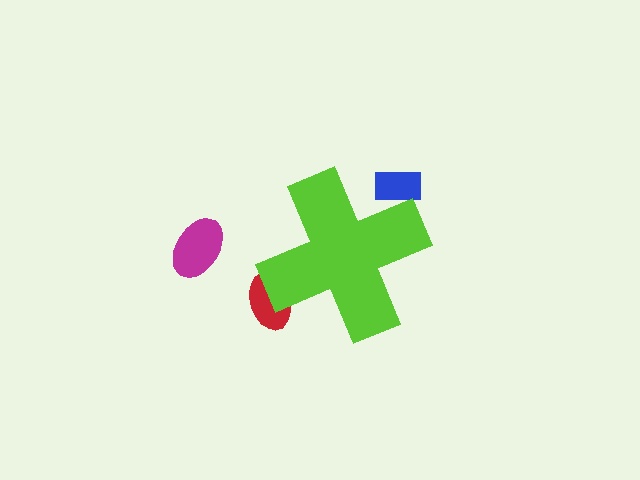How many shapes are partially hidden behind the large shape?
2 shapes are partially hidden.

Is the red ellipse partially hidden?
Yes, the red ellipse is partially hidden behind the lime cross.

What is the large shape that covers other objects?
A lime cross.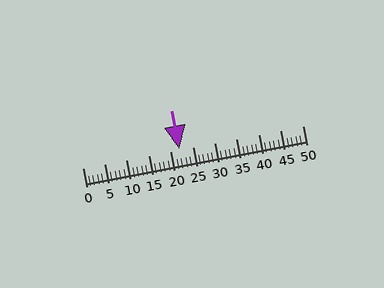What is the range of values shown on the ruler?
The ruler shows values from 0 to 50.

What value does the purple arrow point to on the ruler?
The purple arrow points to approximately 22.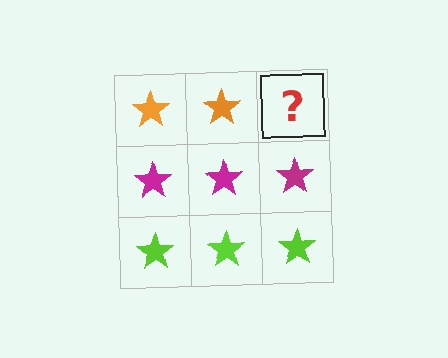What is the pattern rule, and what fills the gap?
The rule is that each row has a consistent color. The gap should be filled with an orange star.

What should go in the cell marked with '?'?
The missing cell should contain an orange star.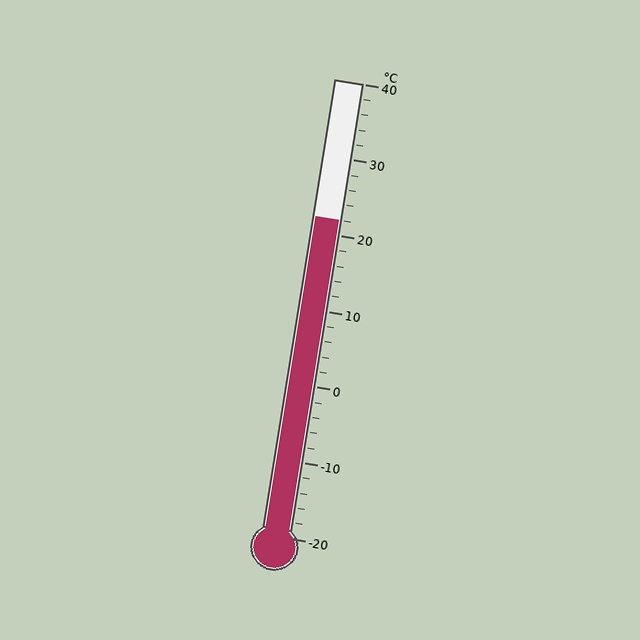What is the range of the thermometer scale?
The thermometer scale ranges from -20°C to 40°C.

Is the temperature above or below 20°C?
The temperature is above 20°C.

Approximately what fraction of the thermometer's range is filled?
The thermometer is filled to approximately 70% of its range.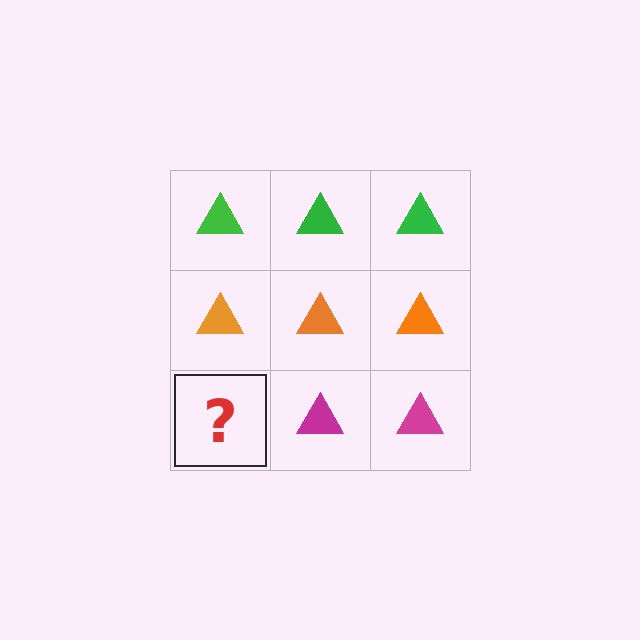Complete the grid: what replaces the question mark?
The question mark should be replaced with a magenta triangle.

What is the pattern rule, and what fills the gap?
The rule is that each row has a consistent color. The gap should be filled with a magenta triangle.